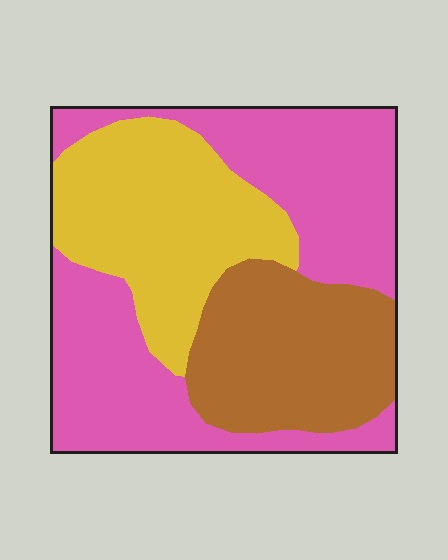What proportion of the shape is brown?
Brown takes up between a quarter and a half of the shape.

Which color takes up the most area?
Pink, at roughly 45%.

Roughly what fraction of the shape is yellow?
Yellow covers roughly 30% of the shape.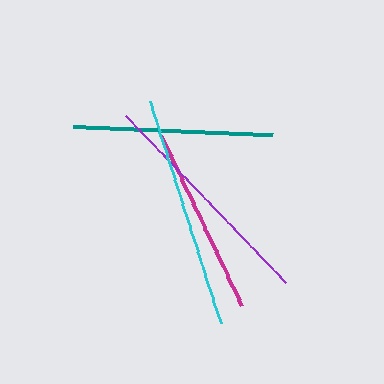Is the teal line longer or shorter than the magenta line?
The teal line is longer than the magenta line.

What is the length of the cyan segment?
The cyan segment is approximately 233 pixels long.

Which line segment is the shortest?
The magenta line is the shortest at approximately 189 pixels.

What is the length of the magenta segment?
The magenta segment is approximately 189 pixels long.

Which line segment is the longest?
The cyan line is the longest at approximately 233 pixels.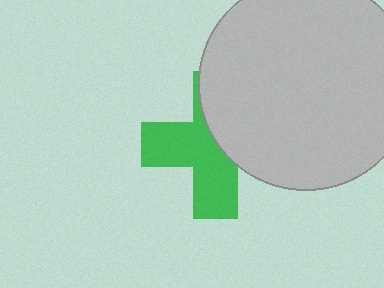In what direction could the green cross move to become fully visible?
The green cross could move left. That would shift it out from behind the light gray circle entirely.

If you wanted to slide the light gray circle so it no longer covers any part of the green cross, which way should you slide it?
Slide it right — that is the most direct way to separate the two shapes.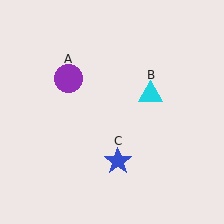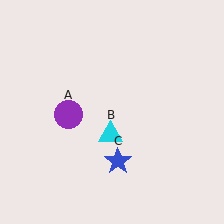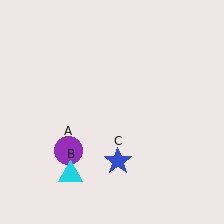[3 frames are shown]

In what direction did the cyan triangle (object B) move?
The cyan triangle (object B) moved down and to the left.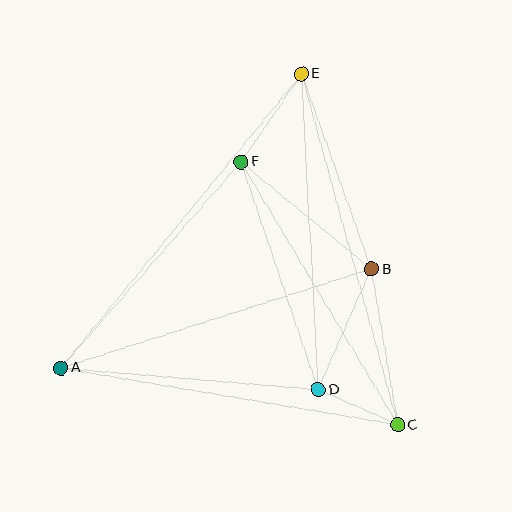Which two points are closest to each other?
Points C and D are closest to each other.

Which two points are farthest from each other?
Points A and E are farthest from each other.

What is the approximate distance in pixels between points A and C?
The distance between A and C is approximately 342 pixels.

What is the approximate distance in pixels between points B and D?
The distance between B and D is approximately 132 pixels.